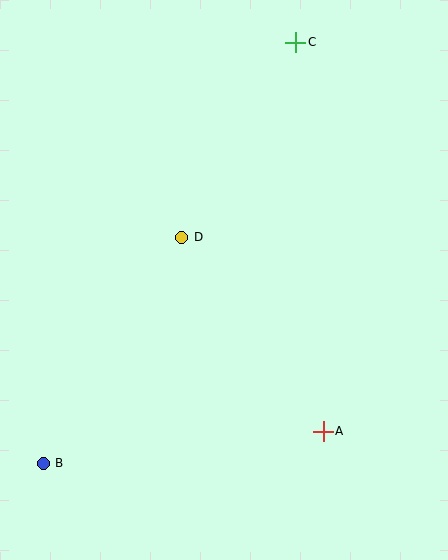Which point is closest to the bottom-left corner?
Point B is closest to the bottom-left corner.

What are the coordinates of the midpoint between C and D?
The midpoint between C and D is at (239, 140).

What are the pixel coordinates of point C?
Point C is at (296, 42).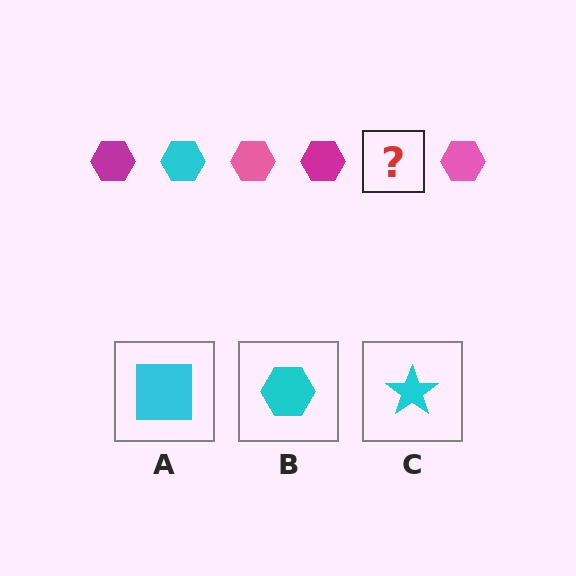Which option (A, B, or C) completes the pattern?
B.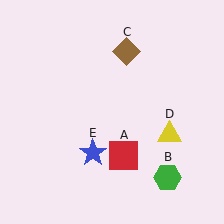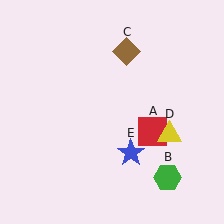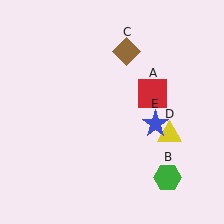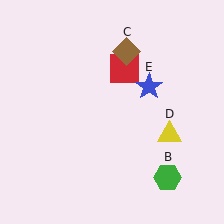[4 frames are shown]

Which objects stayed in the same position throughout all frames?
Green hexagon (object B) and brown diamond (object C) and yellow triangle (object D) remained stationary.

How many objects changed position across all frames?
2 objects changed position: red square (object A), blue star (object E).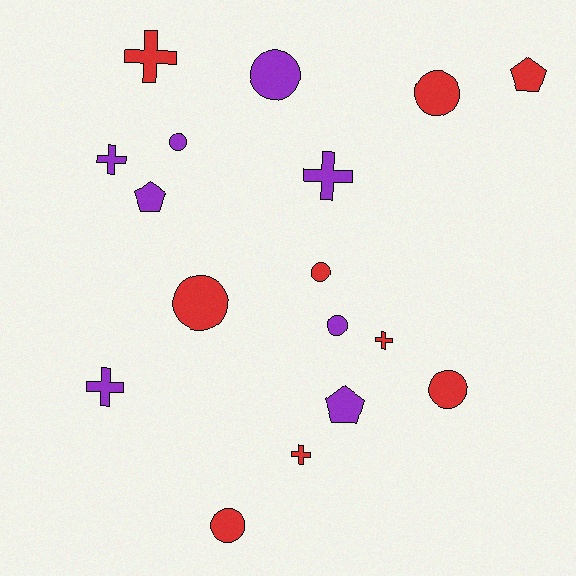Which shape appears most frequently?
Circle, with 8 objects.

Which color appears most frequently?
Red, with 9 objects.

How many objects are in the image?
There are 17 objects.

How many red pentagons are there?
There is 1 red pentagon.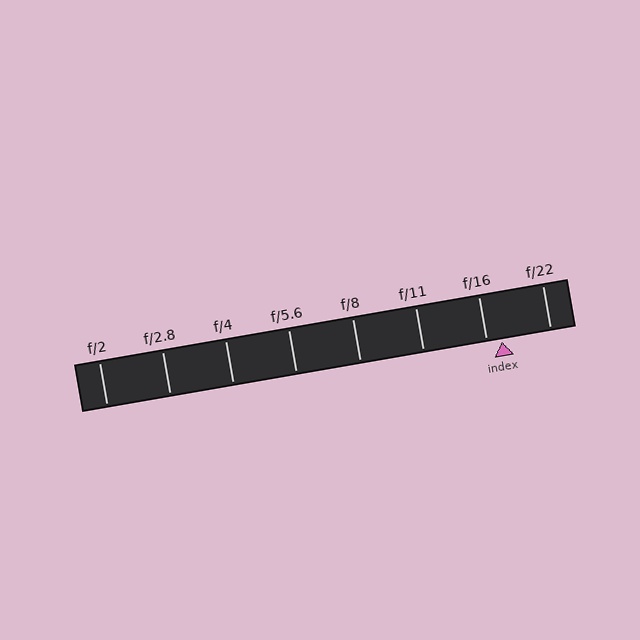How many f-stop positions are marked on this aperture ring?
There are 8 f-stop positions marked.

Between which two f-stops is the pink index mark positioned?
The index mark is between f/16 and f/22.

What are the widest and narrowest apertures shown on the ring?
The widest aperture shown is f/2 and the narrowest is f/22.